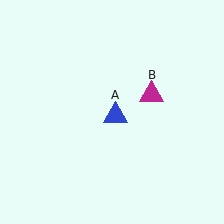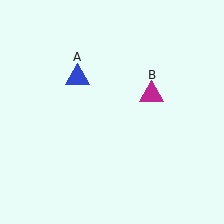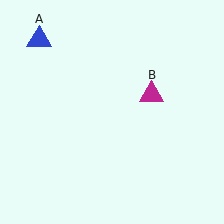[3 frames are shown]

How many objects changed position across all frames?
1 object changed position: blue triangle (object A).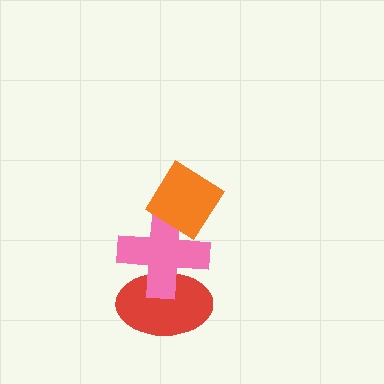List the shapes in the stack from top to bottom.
From top to bottom: the orange diamond, the pink cross, the red ellipse.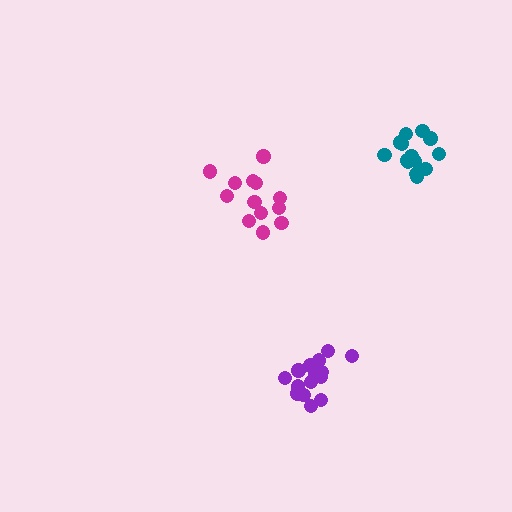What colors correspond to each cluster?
The clusters are colored: purple, magenta, teal.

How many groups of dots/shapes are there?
There are 3 groups.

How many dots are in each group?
Group 1: 15 dots, Group 2: 13 dots, Group 3: 15 dots (43 total).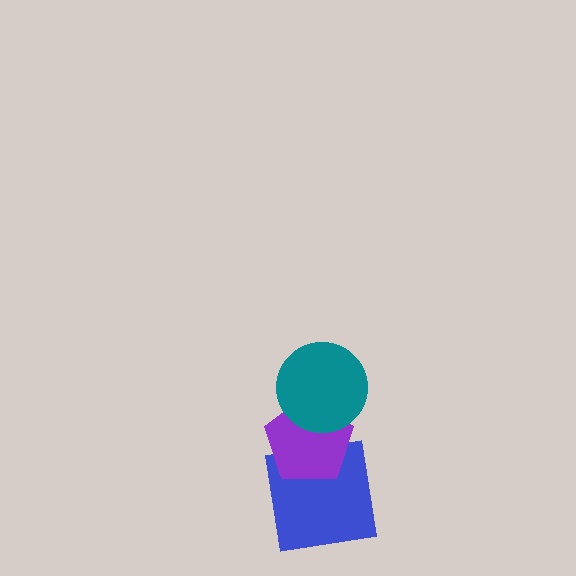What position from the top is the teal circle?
The teal circle is 1st from the top.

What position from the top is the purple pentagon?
The purple pentagon is 2nd from the top.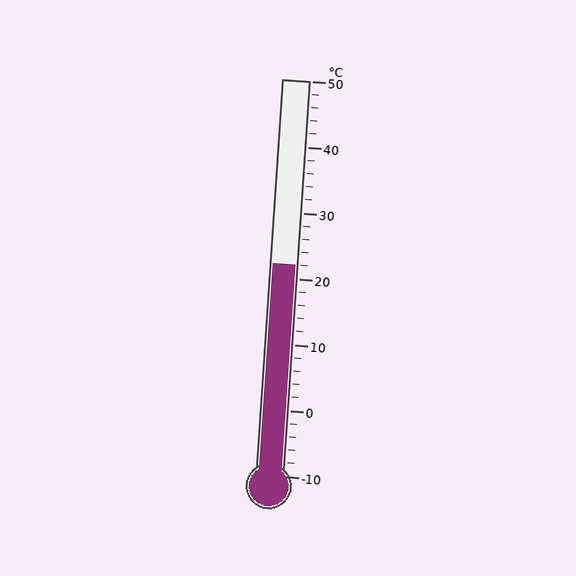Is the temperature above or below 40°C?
The temperature is below 40°C.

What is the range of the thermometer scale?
The thermometer scale ranges from -10°C to 50°C.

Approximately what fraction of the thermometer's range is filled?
The thermometer is filled to approximately 55% of its range.